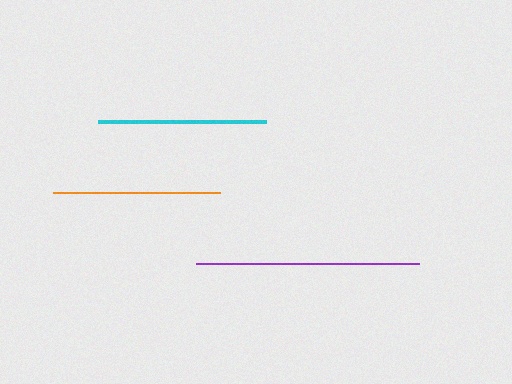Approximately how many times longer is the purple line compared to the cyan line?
The purple line is approximately 1.3 times the length of the cyan line.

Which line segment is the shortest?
The cyan line is the shortest at approximately 167 pixels.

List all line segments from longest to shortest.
From longest to shortest: purple, orange, cyan.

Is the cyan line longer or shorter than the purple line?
The purple line is longer than the cyan line.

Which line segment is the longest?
The purple line is the longest at approximately 222 pixels.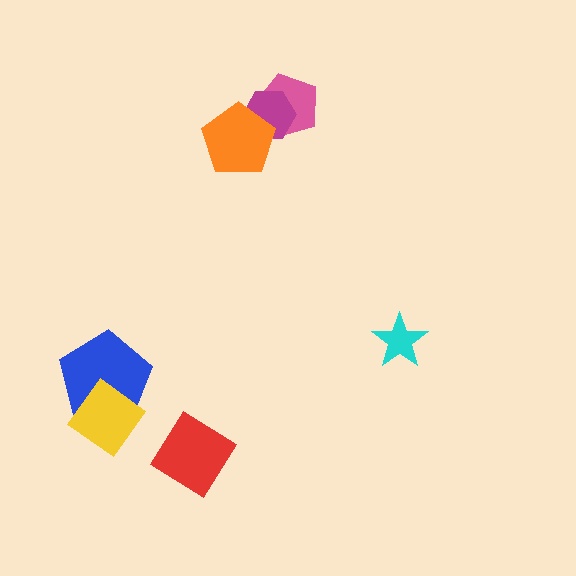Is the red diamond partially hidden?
No, no other shape covers it.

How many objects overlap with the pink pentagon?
2 objects overlap with the pink pentagon.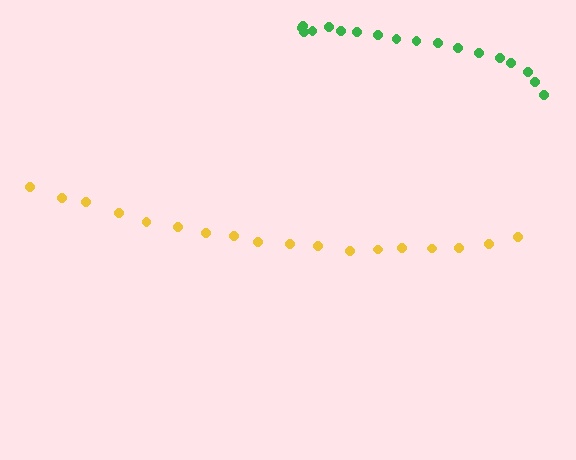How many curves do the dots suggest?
There are 2 distinct paths.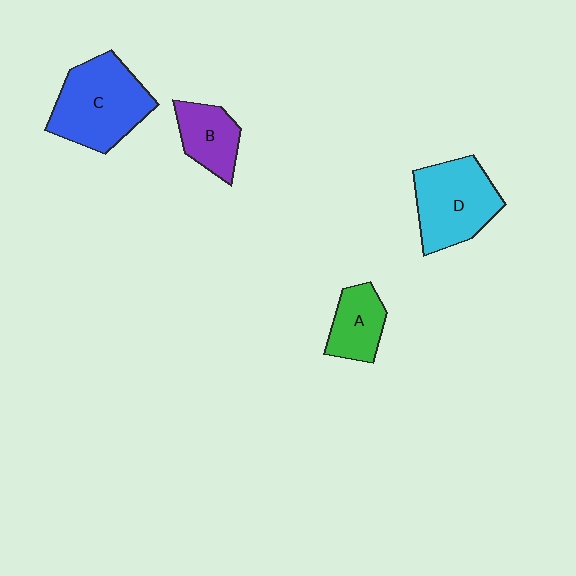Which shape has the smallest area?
Shape A (green).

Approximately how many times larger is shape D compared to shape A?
Approximately 1.8 times.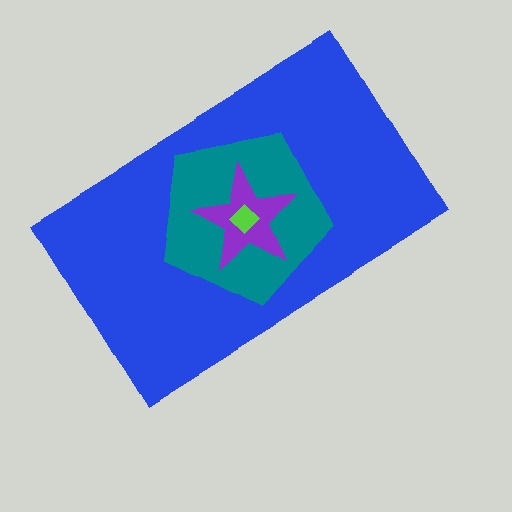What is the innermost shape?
The lime diamond.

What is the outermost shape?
The blue rectangle.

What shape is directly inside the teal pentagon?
The purple star.